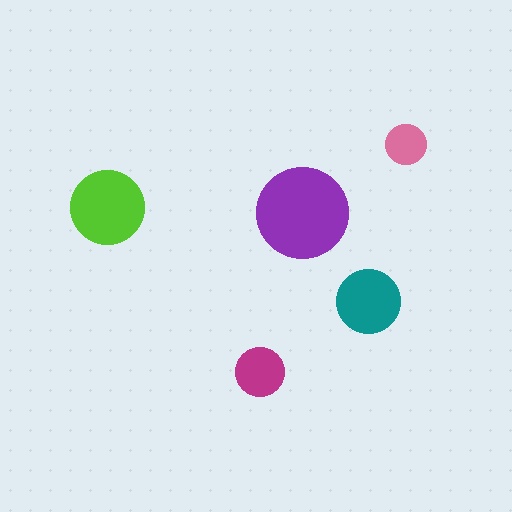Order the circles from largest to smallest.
the purple one, the lime one, the teal one, the magenta one, the pink one.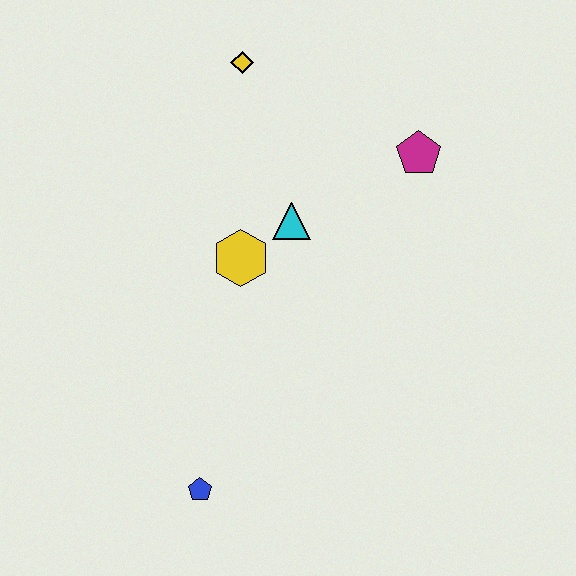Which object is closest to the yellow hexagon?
The cyan triangle is closest to the yellow hexagon.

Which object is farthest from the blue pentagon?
The yellow diamond is farthest from the blue pentagon.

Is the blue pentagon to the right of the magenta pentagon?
No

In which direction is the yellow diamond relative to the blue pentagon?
The yellow diamond is above the blue pentagon.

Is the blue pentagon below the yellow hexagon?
Yes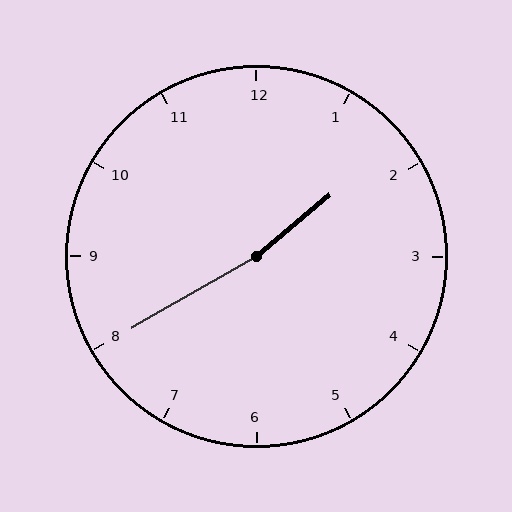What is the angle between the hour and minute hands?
Approximately 170 degrees.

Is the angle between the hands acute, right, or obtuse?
It is obtuse.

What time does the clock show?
1:40.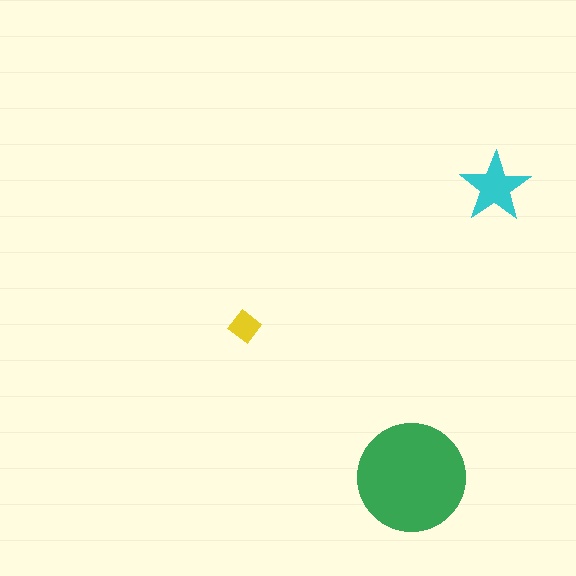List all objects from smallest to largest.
The yellow diamond, the cyan star, the green circle.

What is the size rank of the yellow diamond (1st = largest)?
3rd.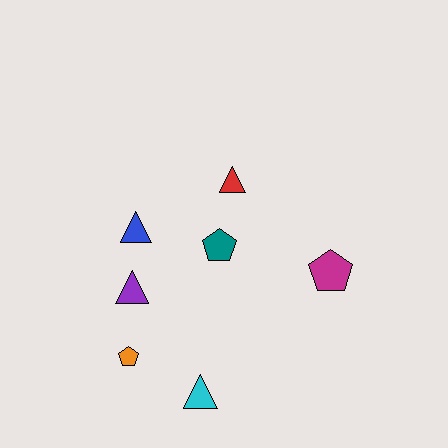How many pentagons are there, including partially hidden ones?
There are 3 pentagons.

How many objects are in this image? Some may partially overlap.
There are 7 objects.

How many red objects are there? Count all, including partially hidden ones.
There is 1 red object.